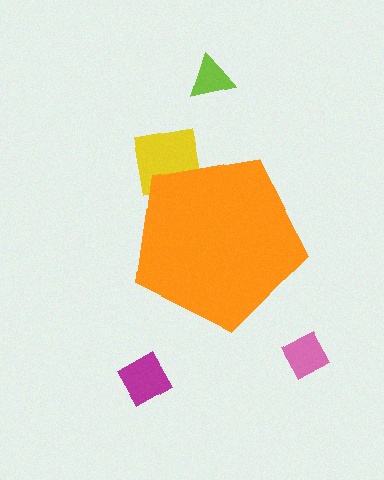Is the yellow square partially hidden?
Yes, the yellow square is partially hidden behind the orange pentagon.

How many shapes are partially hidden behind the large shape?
1 shape is partially hidden.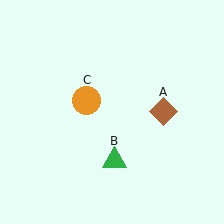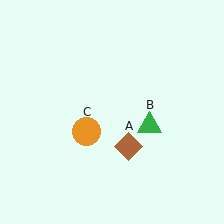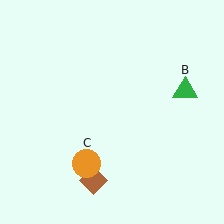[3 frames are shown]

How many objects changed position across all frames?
3 objects changed position: brown diamond (object A), green triangle (object B), orange circle (object C).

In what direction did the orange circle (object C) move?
The orange circle (object C) moved down.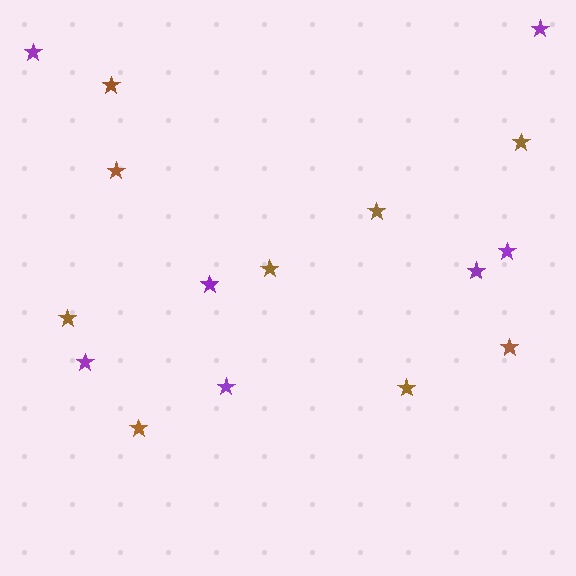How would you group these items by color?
There are 2 groups: one group of purple stars (7) and one group of brown stars (9).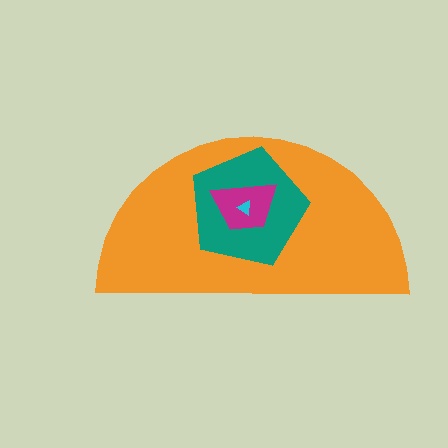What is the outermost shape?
The orange semicircle.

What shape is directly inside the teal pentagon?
The magenta trapezoid.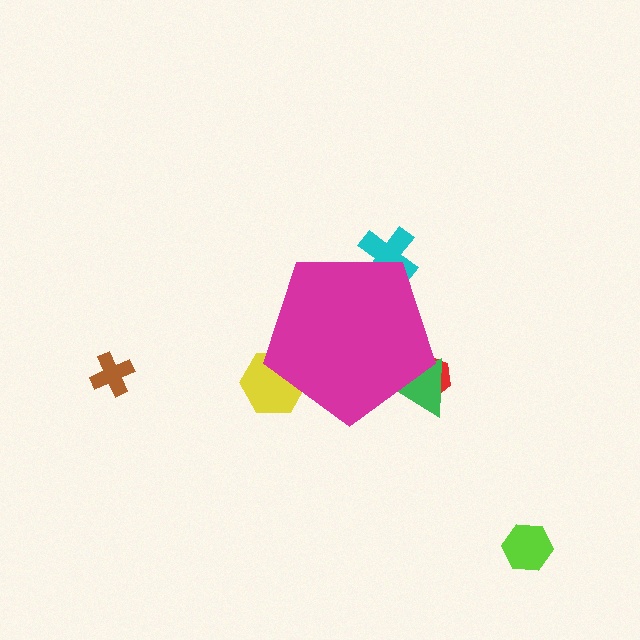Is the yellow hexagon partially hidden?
Yes, the yellow hexagon is partially hidden behind the magenta pentagon.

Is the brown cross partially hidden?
No, the brown cross is fully visible.